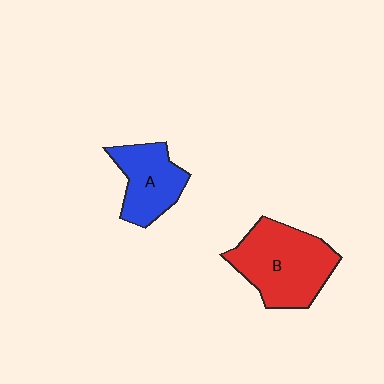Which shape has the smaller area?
Shape A (blue).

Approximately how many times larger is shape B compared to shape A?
Approximately 1.5 times.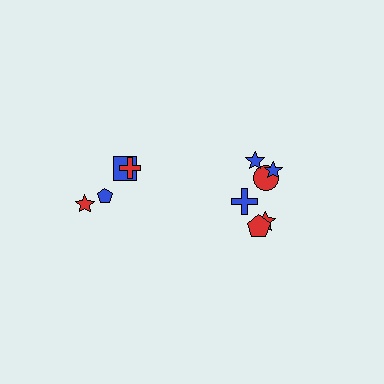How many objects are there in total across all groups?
There are 10 objects.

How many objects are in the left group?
There are 4 objects.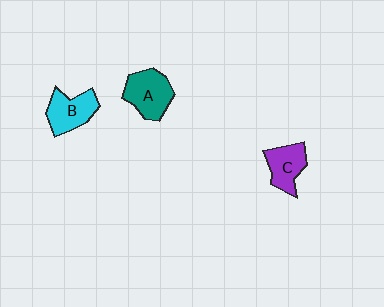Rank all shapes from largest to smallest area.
From largest to smallest: A (teal), B (cyan), C (purple).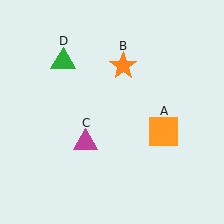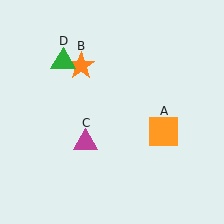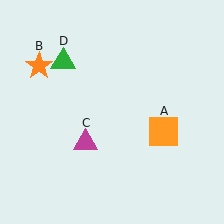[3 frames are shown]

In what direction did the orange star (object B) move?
The orange star (object B) moved left.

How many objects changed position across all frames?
1 object changed position: orange star (object B).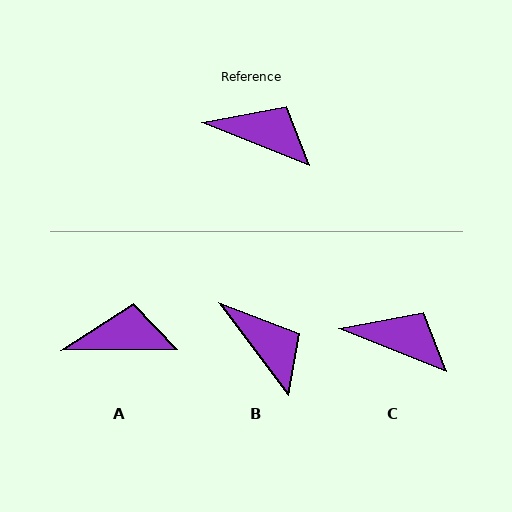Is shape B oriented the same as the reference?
No, it is off by about 31 degrees.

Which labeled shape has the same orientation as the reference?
C.